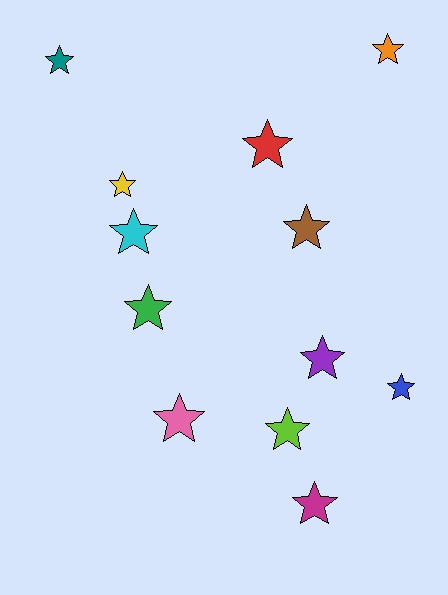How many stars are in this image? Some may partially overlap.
There are 12 stars.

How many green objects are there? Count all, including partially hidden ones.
There is 1 green object.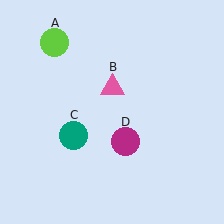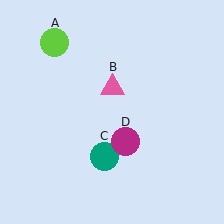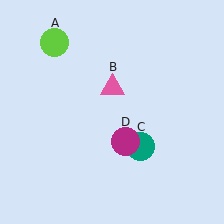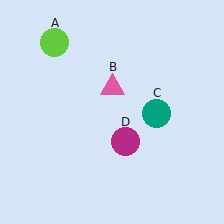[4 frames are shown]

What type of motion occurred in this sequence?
The teal circle (object C) rotated counterclockwise around the center of the scene.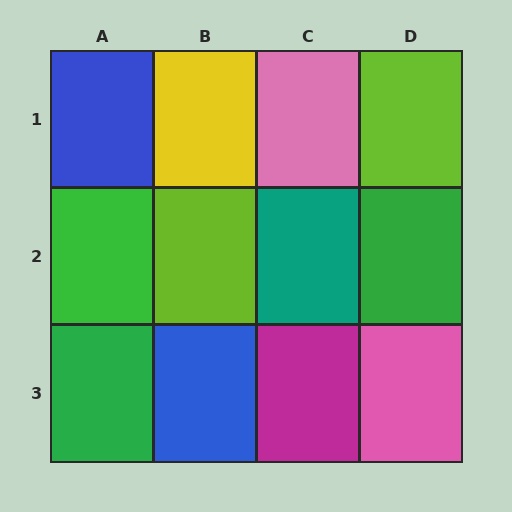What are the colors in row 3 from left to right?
Green, blue, magenta, pink.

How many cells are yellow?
1 cell is yellow.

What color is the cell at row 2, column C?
Teal.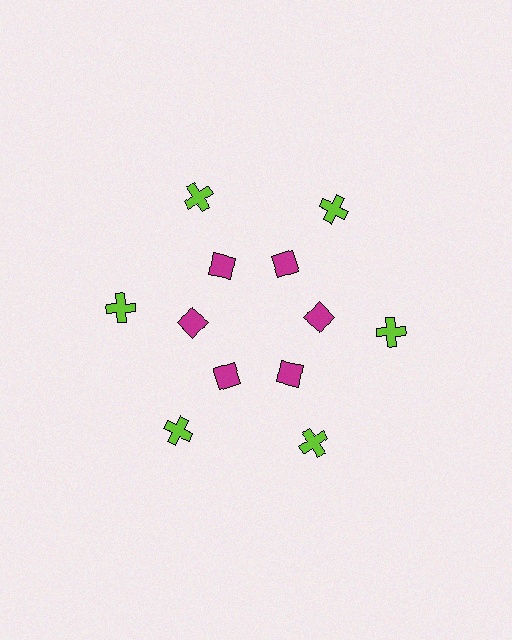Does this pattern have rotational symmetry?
Yes, this pattern has 6-fold rotational symmetry. It looks the same after rotating 60 degrees around the center.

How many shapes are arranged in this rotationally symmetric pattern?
There are 12 shapes, arranged in 6 groups of 2.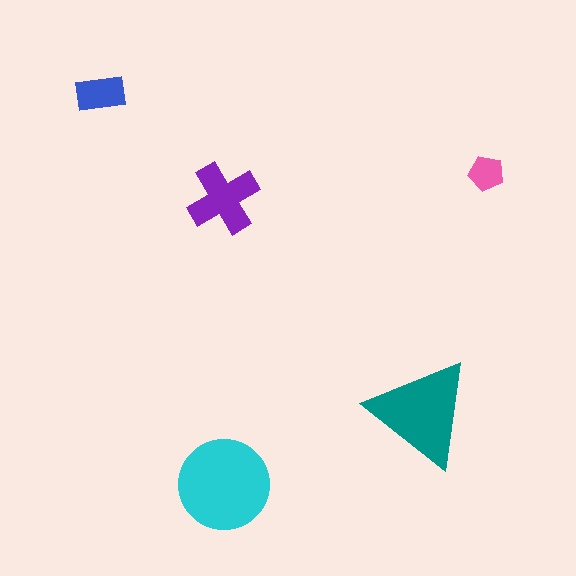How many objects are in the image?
There are 5 objects in the image.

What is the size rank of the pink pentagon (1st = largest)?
5th.